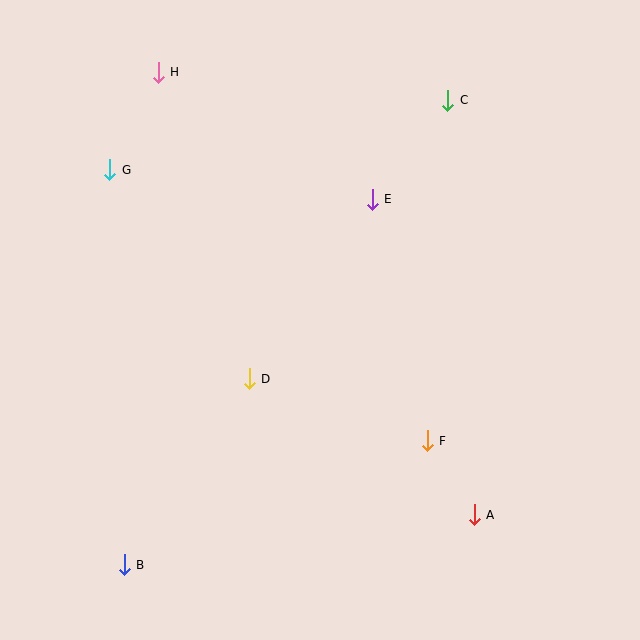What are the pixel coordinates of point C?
Point C is at (448, 100).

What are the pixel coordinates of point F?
Point F is at (427, 441).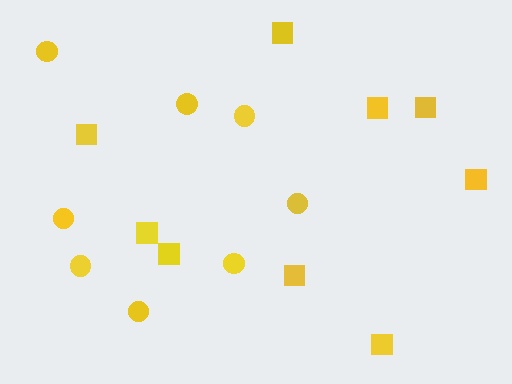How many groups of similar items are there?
There are 2 groups: one group of circles (8) and one group of squares (9).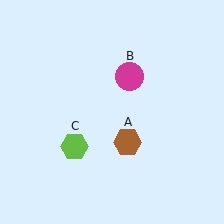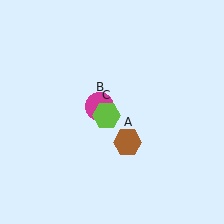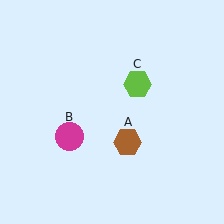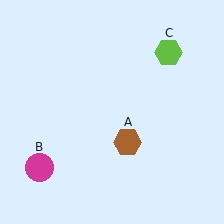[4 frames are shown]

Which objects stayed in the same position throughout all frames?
Brown hexagon (object A) remained stationary.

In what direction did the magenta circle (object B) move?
The magenta circle (object B) moved down and to the left.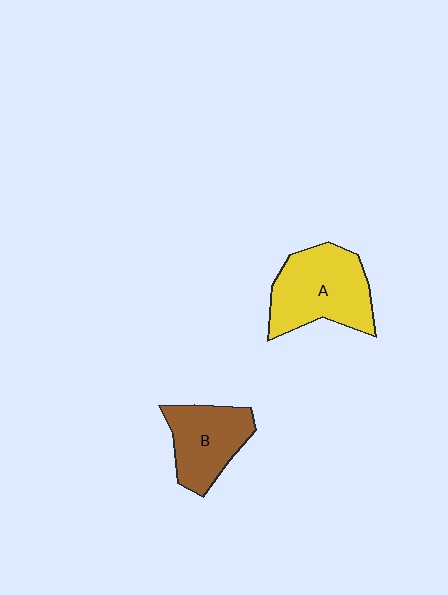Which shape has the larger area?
Shape A (yellow).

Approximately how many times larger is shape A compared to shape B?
Approximately 1.3 times.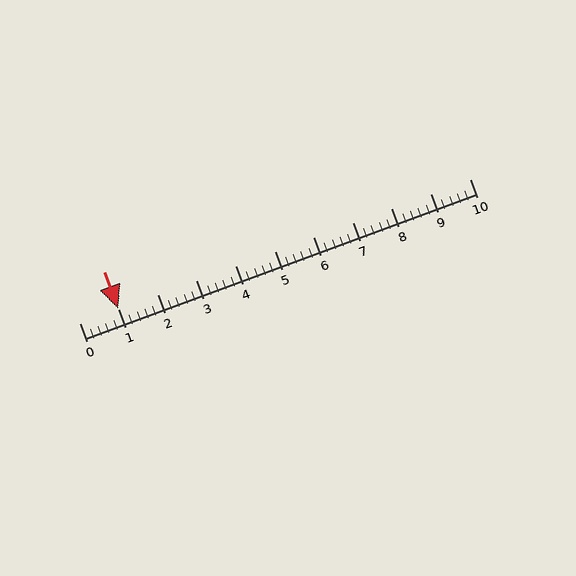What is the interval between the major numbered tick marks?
The major tick marks are spaced 1 units apart.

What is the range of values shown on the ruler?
The ruler shows values from 0 to 10.